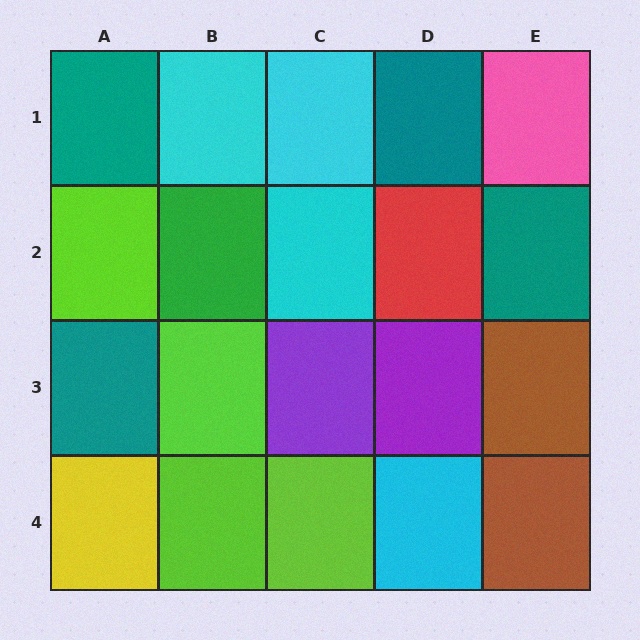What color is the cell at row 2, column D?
Red.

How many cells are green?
1 cell is green.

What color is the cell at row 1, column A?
Teal.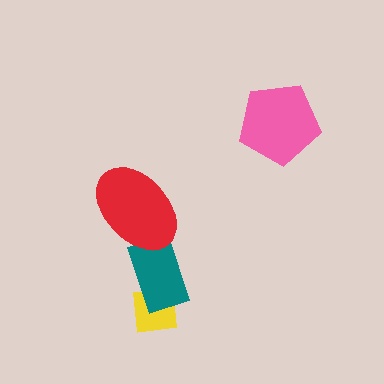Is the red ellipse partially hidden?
No, no other shape covers it.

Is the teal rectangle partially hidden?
Yes, it is partially covered by another shape.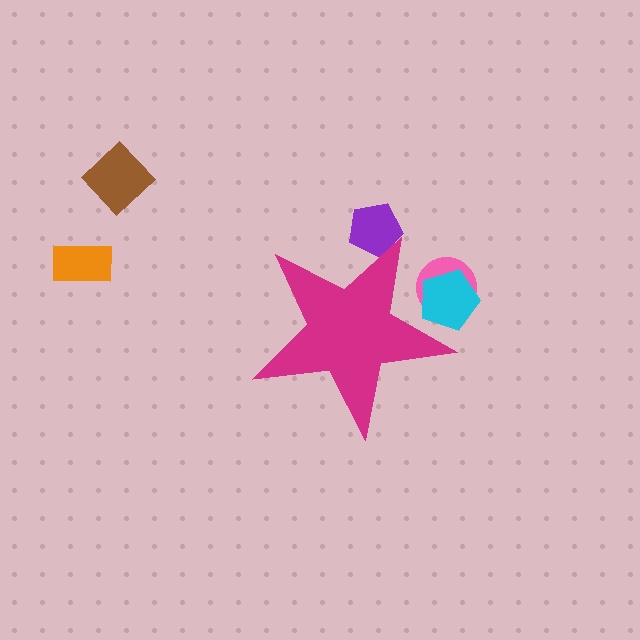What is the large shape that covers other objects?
A magenta star.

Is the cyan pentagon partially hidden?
Yes, the cyan pentagon is partially hidden behind the magenta star.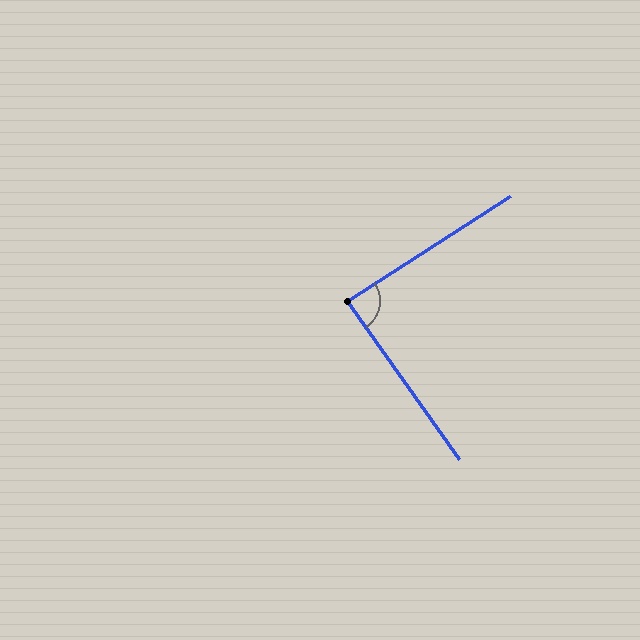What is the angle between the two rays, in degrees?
Approximately 87 degrees.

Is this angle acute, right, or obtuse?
It is approximately a right angle.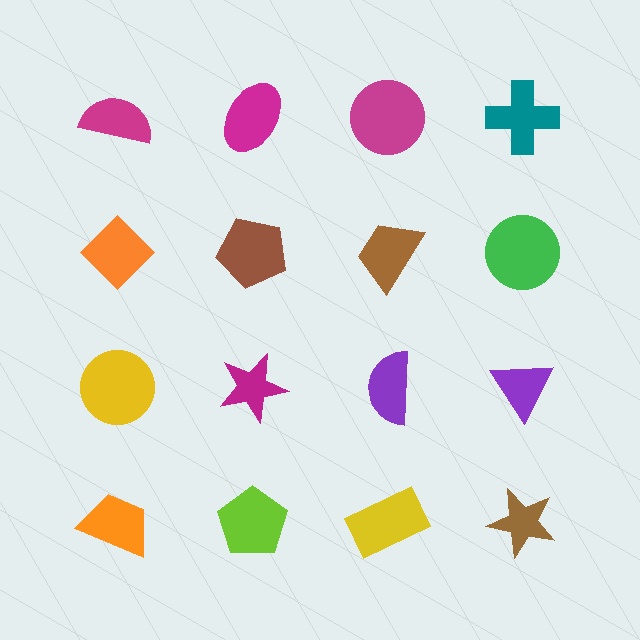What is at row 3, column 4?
A purple triangle.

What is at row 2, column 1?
An orange diamond.